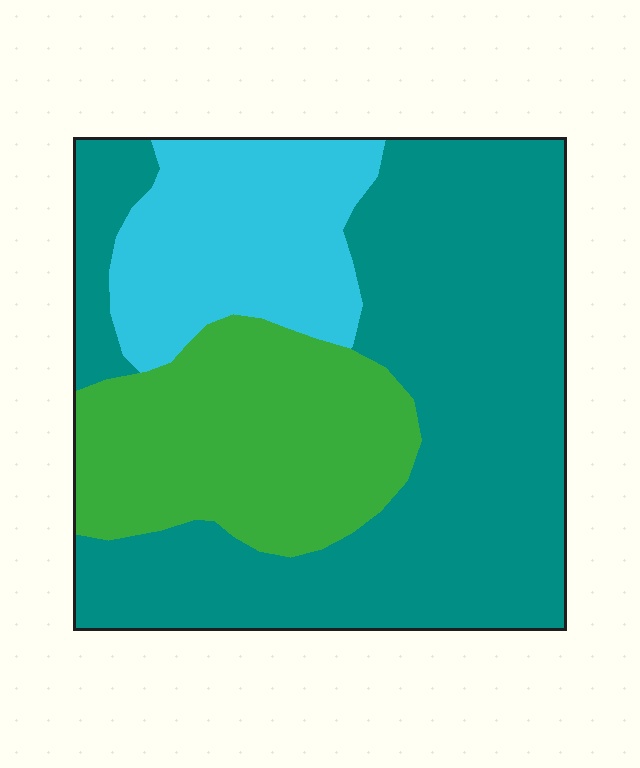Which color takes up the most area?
Teal, at roughly 55%.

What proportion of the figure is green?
Green takes up between a quarter and a half of the figure.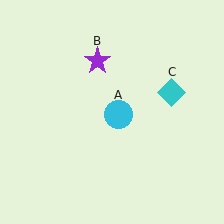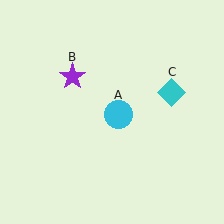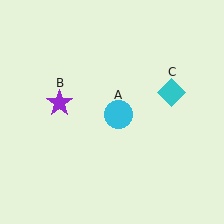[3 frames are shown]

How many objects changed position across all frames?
1 object changed position: purple star (object B).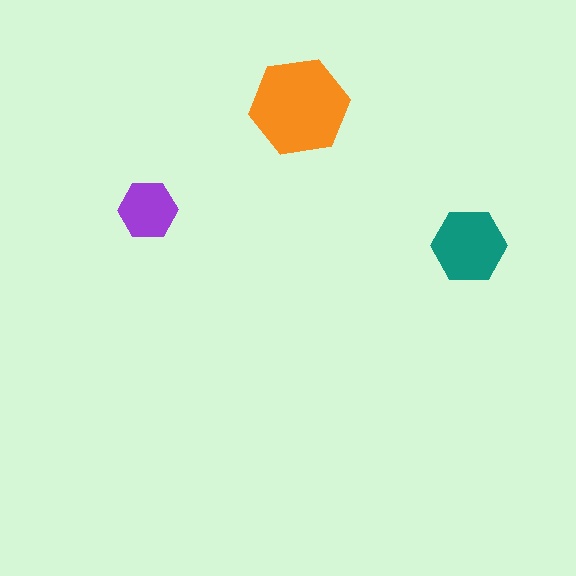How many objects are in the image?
There are 3 objects in the image.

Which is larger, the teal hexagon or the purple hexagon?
The teal one.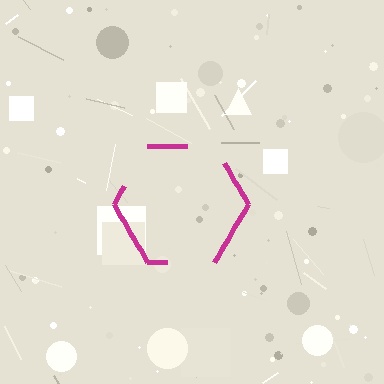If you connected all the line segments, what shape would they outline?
They would outline a hexagon.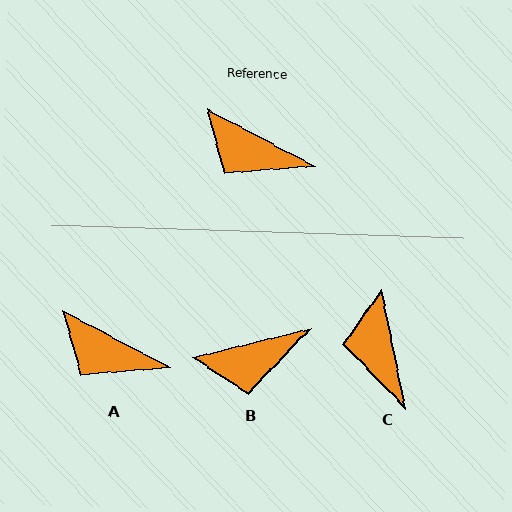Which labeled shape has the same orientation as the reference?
A.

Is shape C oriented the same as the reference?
No, it is off by about 51 degrees.